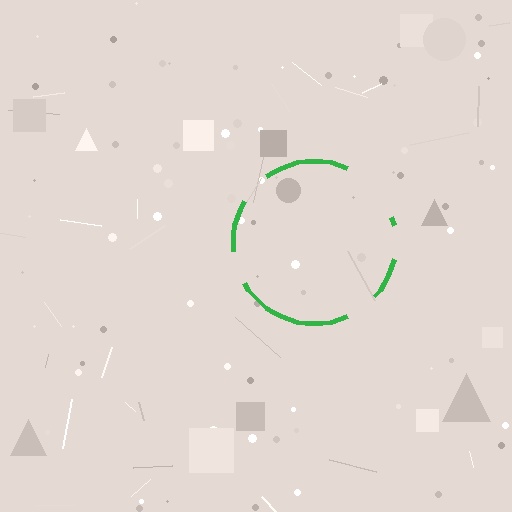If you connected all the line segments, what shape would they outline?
They would outline a circle.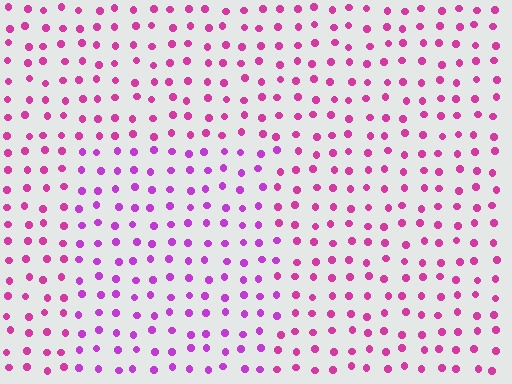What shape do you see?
I see a rectangle.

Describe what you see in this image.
The image is filled with small magenta elements in a uniform arrangement. A rectangle-shaped region is visible where the elements are tinted to a slightly different hue, forming a subtle color boundary.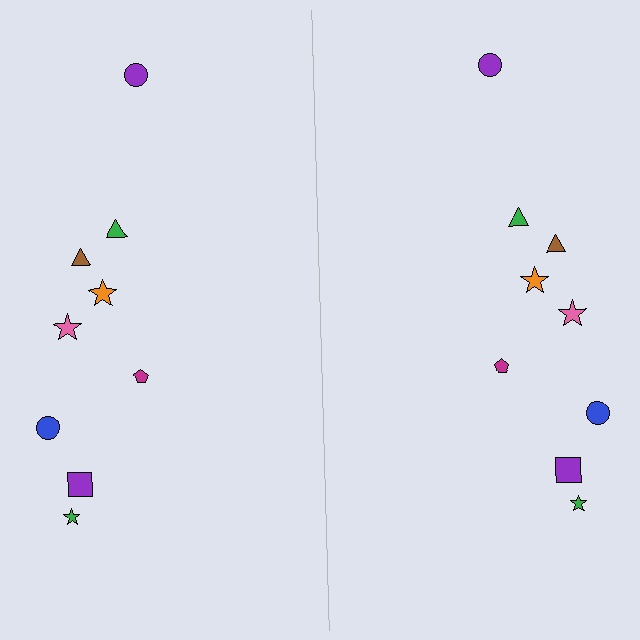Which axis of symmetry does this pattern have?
The pattern has a vertical axis of symmetry running through the center of the image.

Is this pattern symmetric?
Yes, this pattern has bilateral (reflection) symmetry.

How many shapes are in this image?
There are 18 shapes in this image.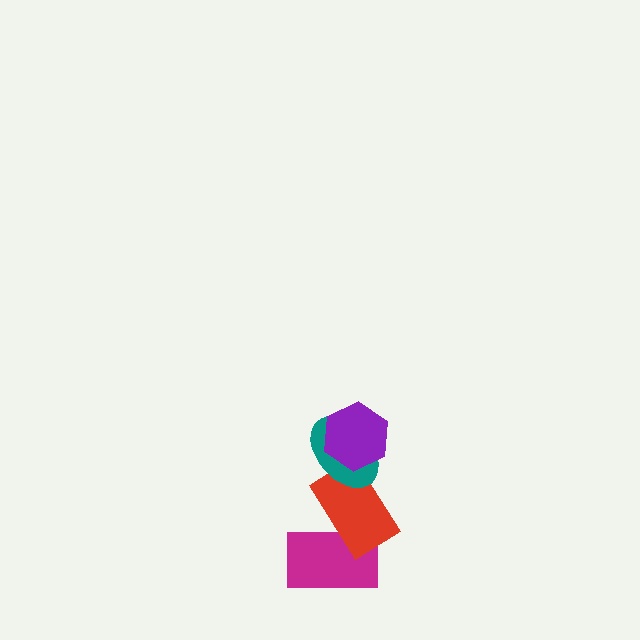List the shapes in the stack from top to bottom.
From top to bottom: the purple hexagon, the teal ellipse, the red rectangle, the magenta rectangle.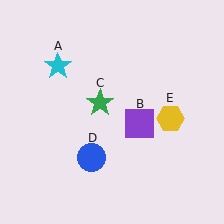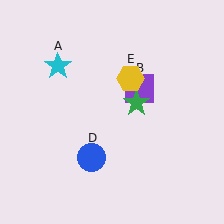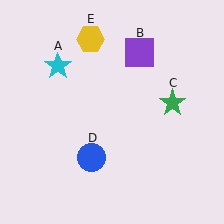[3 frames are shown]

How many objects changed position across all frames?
3 objects changed position: purple square (object B), green star (object C), yellow hexagon (object E).